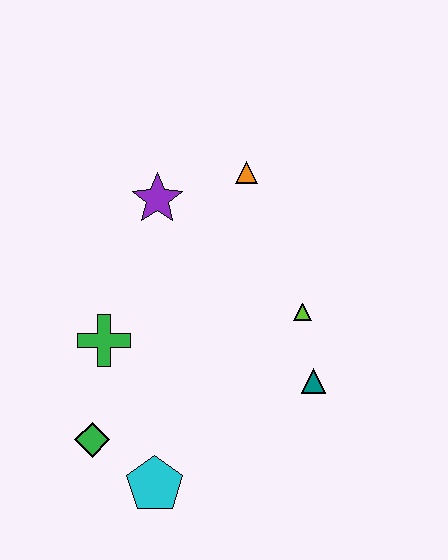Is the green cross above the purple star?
No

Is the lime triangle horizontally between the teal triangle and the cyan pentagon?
Yes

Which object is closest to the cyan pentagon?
The green diamond is closest to the cyan pentagon.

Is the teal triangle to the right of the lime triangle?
Yes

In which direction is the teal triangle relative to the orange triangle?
The teal triangle is below the orange triangle.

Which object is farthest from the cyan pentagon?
The orange triangle is farthest from the cyan pentagon.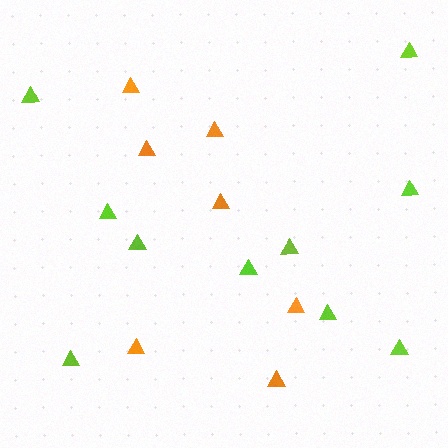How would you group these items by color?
There are 2 groups: one group of lime triangles (10) and one group of orange triangles (7).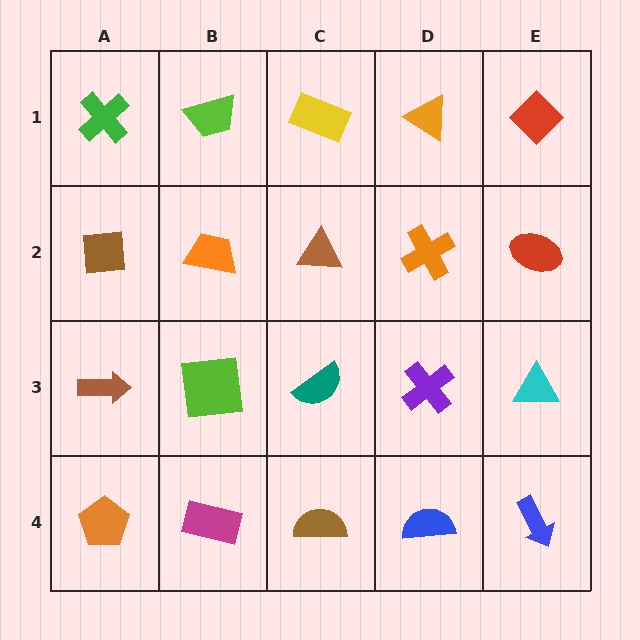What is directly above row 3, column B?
An orange trapezoid.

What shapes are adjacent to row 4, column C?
A teal semicircle (row 3, column C), a magenta rectangle (row 4, column B), a blue semicircle (row 4, column D).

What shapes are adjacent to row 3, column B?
An orange trapezoid (row 2, column B), a magenta rectangle (row 4, column B), a brown arrow (row 3, column A), a teal semicircle (row 3, column C).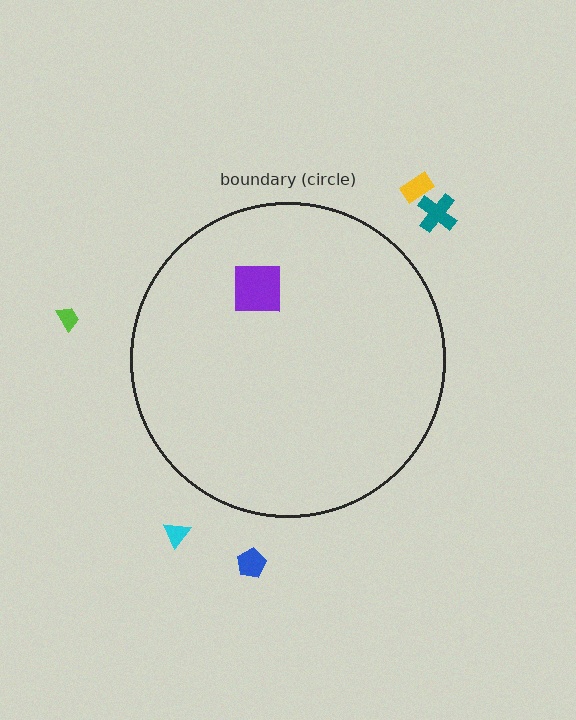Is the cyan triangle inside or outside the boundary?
Outside.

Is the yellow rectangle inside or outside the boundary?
Outside.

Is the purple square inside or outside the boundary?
Inside.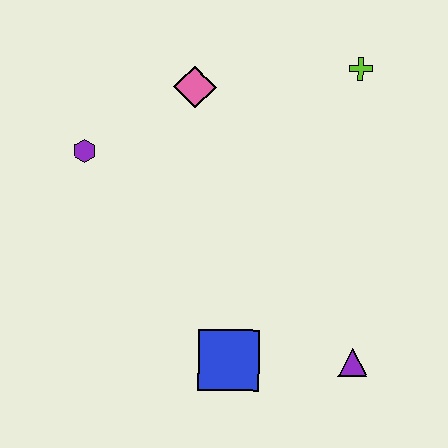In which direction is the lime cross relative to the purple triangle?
The lime cross is above the purple triangle.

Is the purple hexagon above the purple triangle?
Yes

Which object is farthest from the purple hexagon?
The purple triangle is farthest from the purple hexagon.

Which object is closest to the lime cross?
The pink diamond is closest to the lime cross.